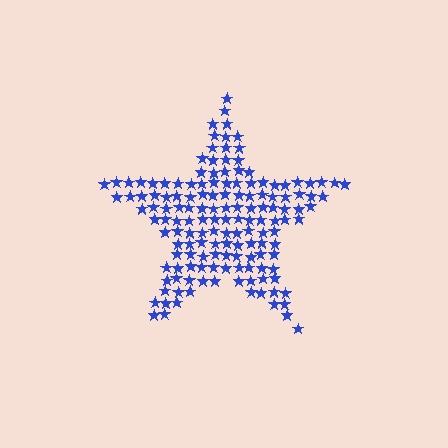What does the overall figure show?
The overall figure shows a star.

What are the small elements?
The small elements are stars.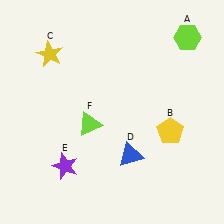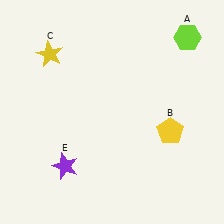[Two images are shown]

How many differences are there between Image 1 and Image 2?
There are 2 differences between the two images.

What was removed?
The lime triangle (F), the blue triangle (D) were removed in Image 2.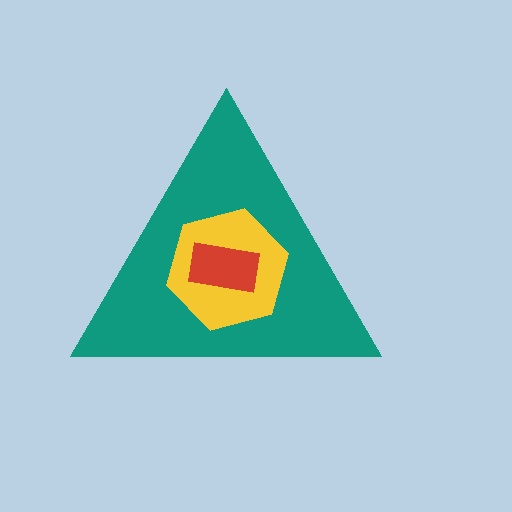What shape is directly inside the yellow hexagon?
The red rectangle.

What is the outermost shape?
The teal triangle.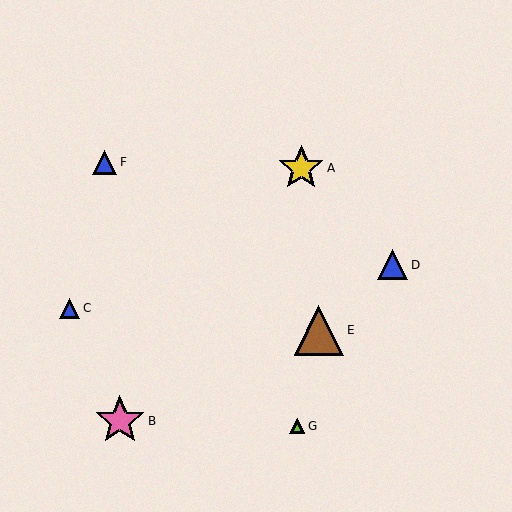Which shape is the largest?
The pink star (labeled B) is the largest.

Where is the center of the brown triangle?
The center of the brown triangle is at (319, 330).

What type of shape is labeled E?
Shape E is a brown triangle.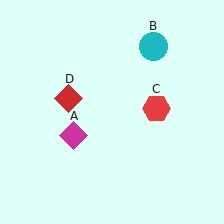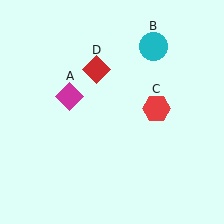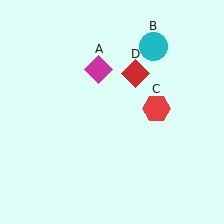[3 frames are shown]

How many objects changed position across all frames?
2 objects changed position: magenta diamond (object A), red diamond (object D).